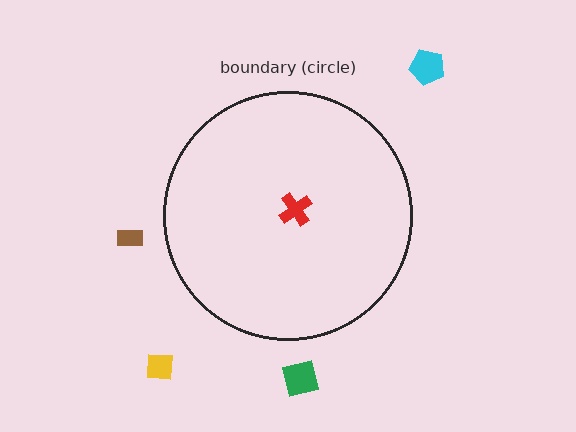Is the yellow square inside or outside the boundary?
Outside.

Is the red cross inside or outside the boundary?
Inside.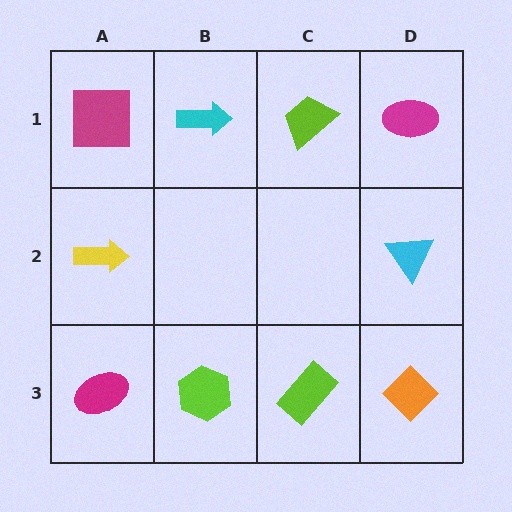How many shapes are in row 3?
4 shapes.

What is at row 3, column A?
A magenta ellipse.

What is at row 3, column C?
A lime rectangle.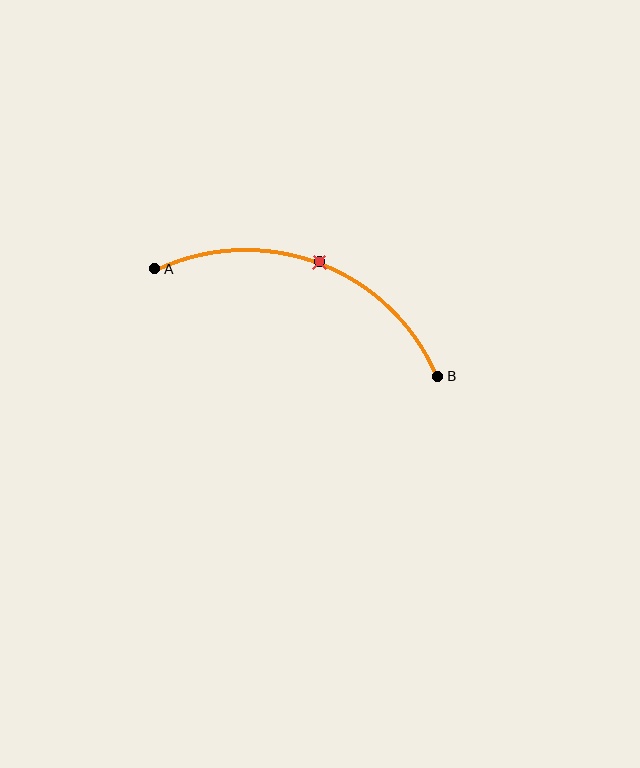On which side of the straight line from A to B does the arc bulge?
The arc bulges above the straight line connecting A and B.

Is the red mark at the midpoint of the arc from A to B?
Yes. The red mark lies on the arc at equal arc-length from both A and B — it is the arc midpoint.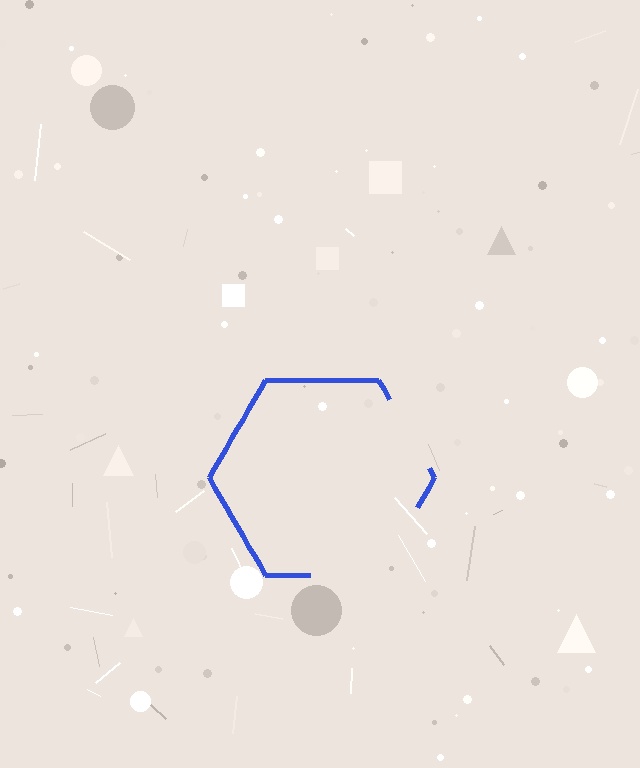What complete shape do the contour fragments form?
The contour fragments form a hexagon.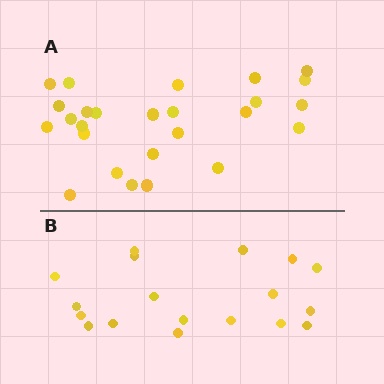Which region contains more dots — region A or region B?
Region A (the top region) has more dots.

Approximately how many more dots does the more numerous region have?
Region A has roughly 8 or so more dots than region B.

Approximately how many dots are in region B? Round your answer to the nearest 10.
About 20 dots. (The exact count is 18, which rounds to 20.)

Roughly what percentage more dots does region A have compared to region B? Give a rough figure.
About 45% more.